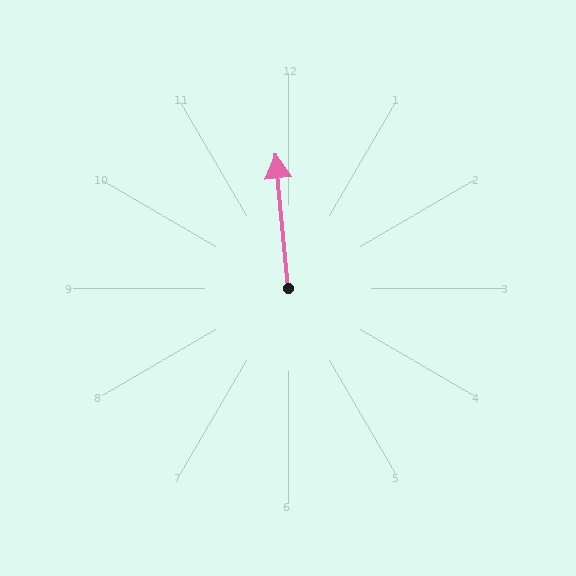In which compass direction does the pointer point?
North.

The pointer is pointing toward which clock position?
Roughly 12 o'clock.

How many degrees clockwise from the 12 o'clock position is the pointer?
Approximately 355 degrees.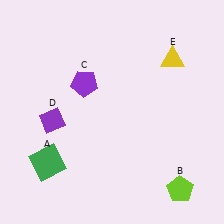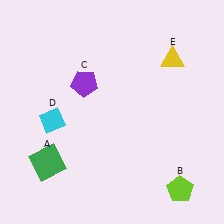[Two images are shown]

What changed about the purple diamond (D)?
In Image 1, D is purple. In Image 2, it changed to cyan.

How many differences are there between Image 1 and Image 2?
There is 1 difference between the two images.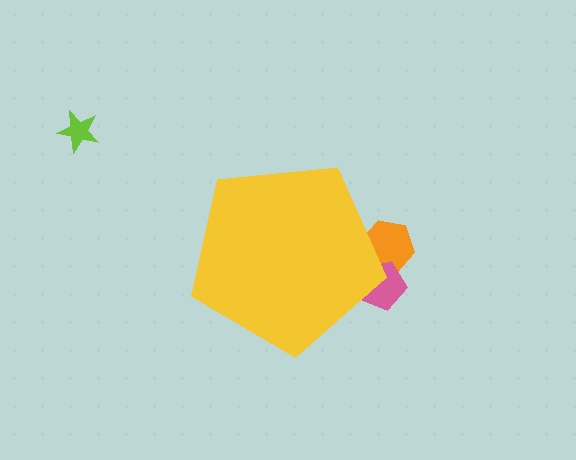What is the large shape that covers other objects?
A yellow pentagon.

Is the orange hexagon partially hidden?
Yes, the orange hexagon is partially hidden behind the yellow pentagon.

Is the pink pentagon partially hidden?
Yes, the pink pentagon is partially hidden behind the yellow pentagon.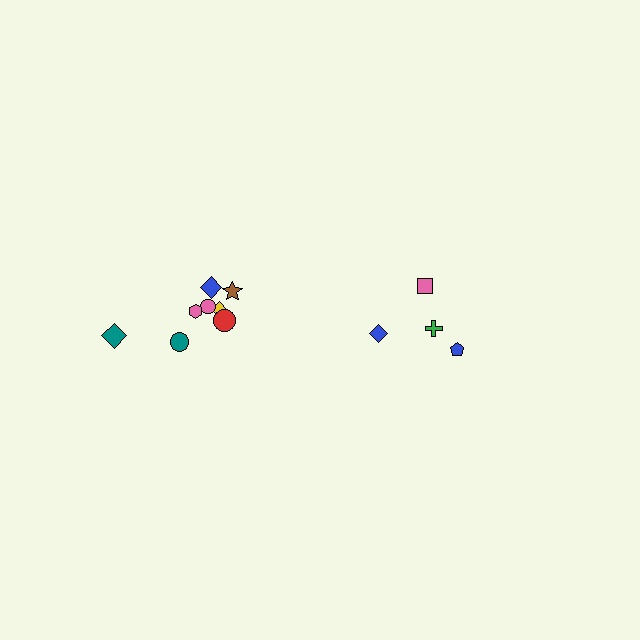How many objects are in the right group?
There are 4 objects.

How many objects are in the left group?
There are 8 objects.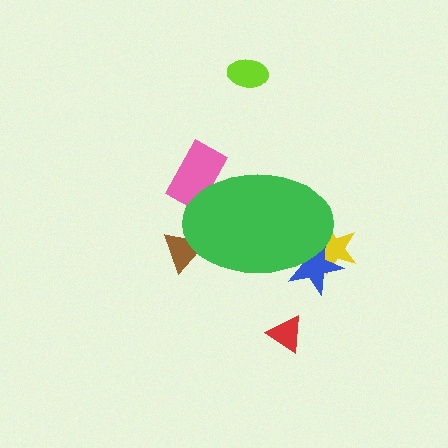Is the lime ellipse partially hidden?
No, the lime ellipse is fully visible.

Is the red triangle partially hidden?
No, the red triangle is fully visible.